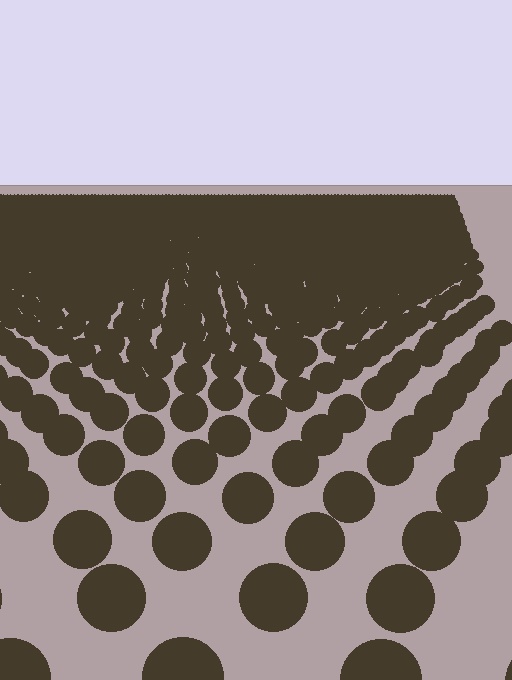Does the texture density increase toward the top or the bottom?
Density increases toward the top.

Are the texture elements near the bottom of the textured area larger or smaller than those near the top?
Larger. Near the bottom, elements are closer to the viewer and appear at a bigger on-screen size.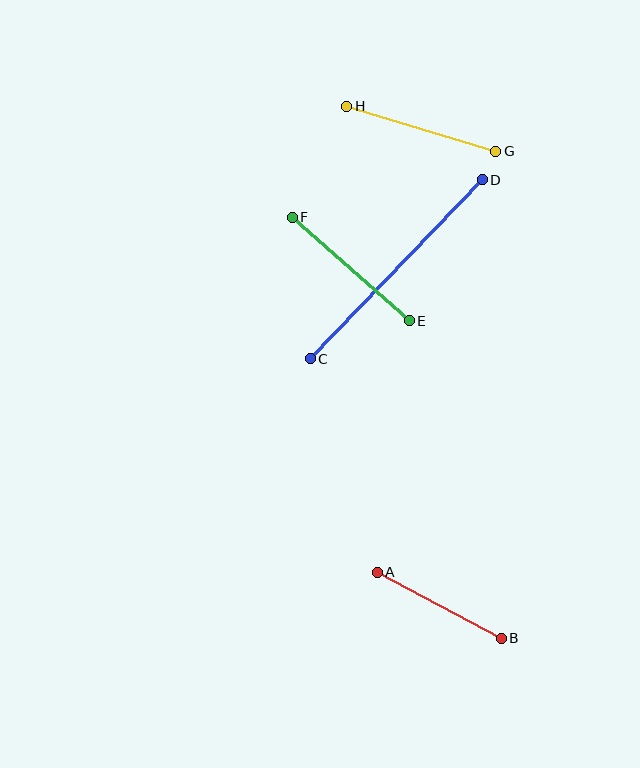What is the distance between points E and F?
The distance is approximately 156 pixels.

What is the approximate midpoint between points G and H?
The midpoint is at approximately (421, 129) pixels.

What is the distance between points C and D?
The distance is approximately 248 pixels.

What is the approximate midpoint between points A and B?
The midpoint is at approximately (439, 605) pixels.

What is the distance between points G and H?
The distance is approximately 156 pixels.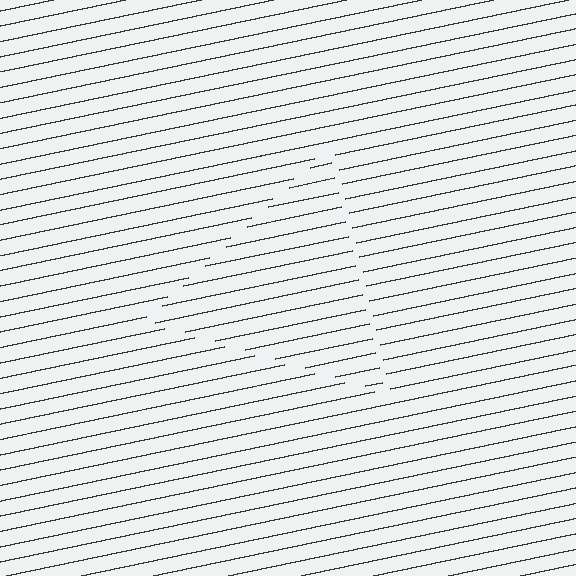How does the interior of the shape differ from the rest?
The interior of the shape contains the same grating, shifted by half a period — the contour is defined by the phase discontinuity where line-ends from the inner and outer gratings abut.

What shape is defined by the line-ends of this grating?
An illusory triangle. The interior of the shape contains the same grating, shifted by half a period — the contour is defined by the phase discontinuity where line-ends from the inner and outer gratings abut.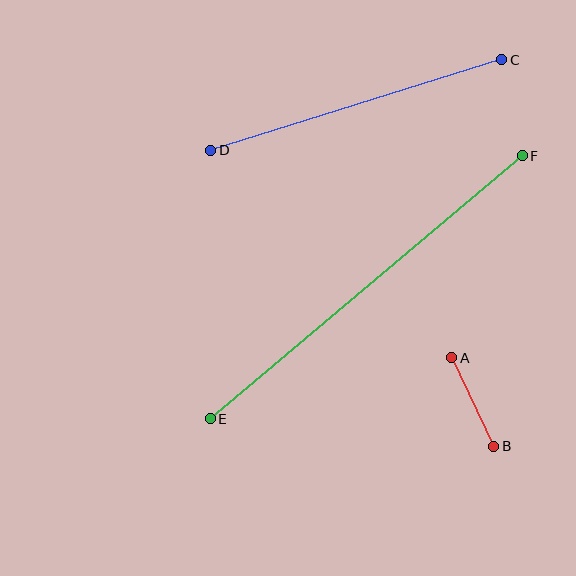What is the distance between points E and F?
The distance is approximately 408 pixels.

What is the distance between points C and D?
The distance is approximately 304 pixels.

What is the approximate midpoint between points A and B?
The midpoint is at approximately (473, 402) pixels.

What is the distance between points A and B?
The distance is approximately 98 pixels.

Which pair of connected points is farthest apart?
Points E and F are farthest apart.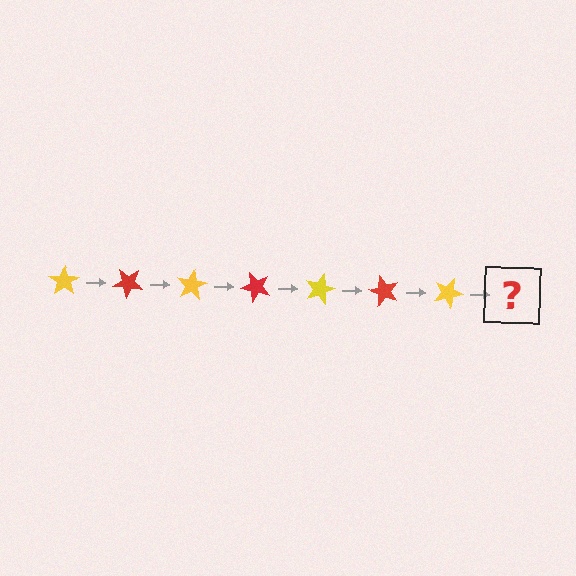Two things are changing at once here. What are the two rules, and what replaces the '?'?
The two rules are that it rotates 40 degrees each step and the color cycles through yellow and red. The '?' should be a red star, rotated 280 degrees from the start.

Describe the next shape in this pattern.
It should be a red star, rotated 280 degrees from the start.